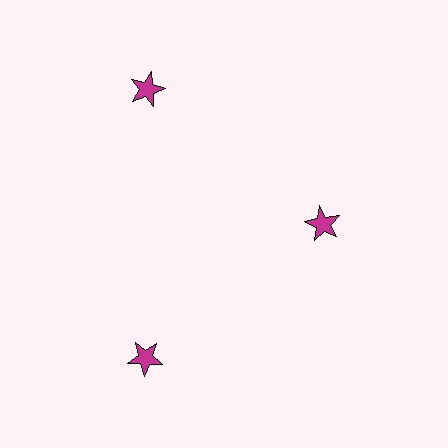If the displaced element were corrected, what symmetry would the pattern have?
It would have 3-fold rotational symmetry — the pattern would map onto itself every 120 degrees.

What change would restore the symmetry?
The symmetry would be restored by moving it outward, back onto the ring so that all 3 stars sit at equal angles and equal distance from the center.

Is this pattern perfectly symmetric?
No. The 3 magenta stars are arranged in a ring, but one element near the 3 o'clock position is pulled inward toward the center, breaking the 3-fold rotational symmetry.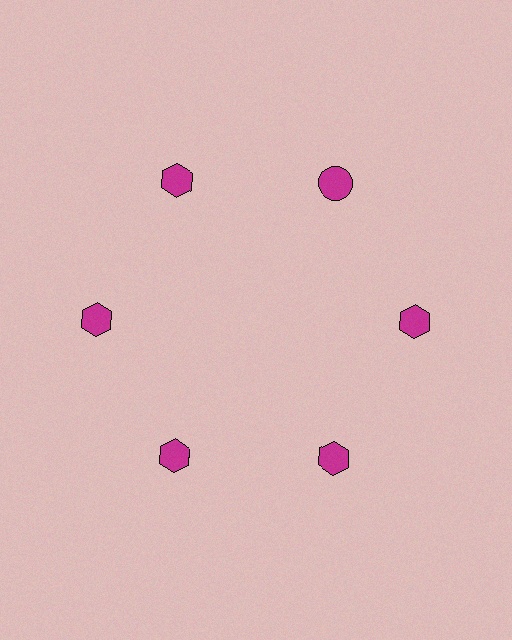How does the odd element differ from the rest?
It has a different shape: circle instead of hexagon.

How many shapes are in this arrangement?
There are 6 shapes arranged in a ring pattern.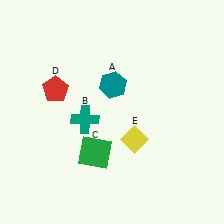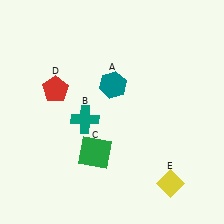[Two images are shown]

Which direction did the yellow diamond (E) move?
The yellow diamond (E) moved down.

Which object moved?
The yellow diamond (E) moved down.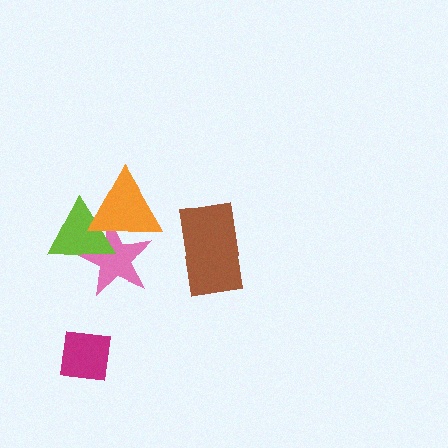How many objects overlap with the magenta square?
0 objects overlap with the magenta square.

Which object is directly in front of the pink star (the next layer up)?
The lime triangle is directly in front of the pink star.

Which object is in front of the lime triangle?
The orange triangle is in front of the lime triangle.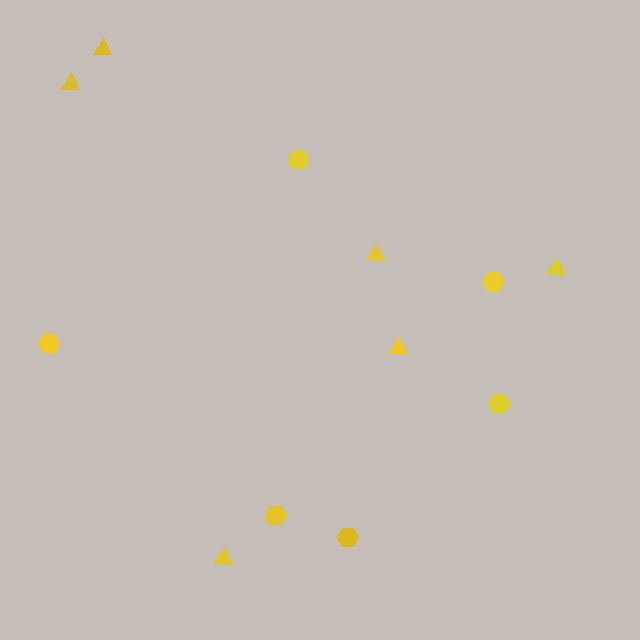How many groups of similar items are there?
There are 2 groups: one group of triangles (6) and one group of hexagons (6).